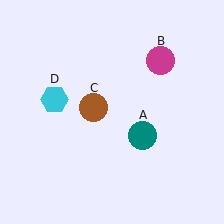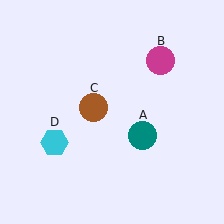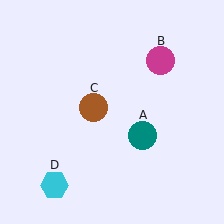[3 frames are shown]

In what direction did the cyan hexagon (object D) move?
The cyan hexagon (object D) moved down.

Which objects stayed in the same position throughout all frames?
Teal circle (object A) and magenta circle (object B) and brown circle (object C) remained stationary.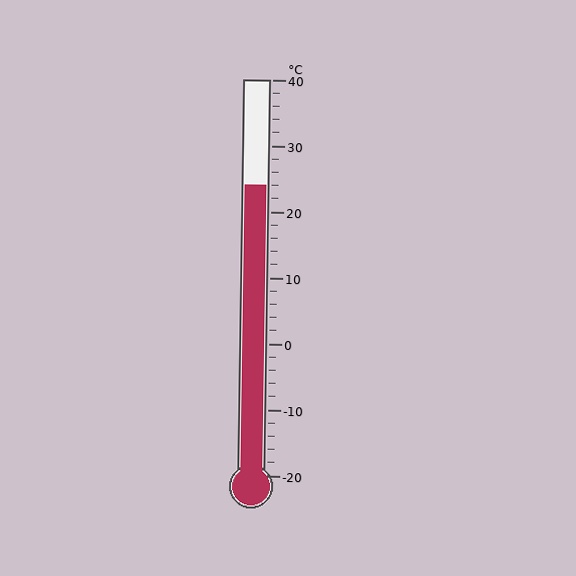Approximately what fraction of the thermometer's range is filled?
The thermometer is filled to approximately 75% of its range.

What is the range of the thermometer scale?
The thermometer scale ranges from -20°C to 40°C.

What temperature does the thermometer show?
The thermometer shows approximately 24°C.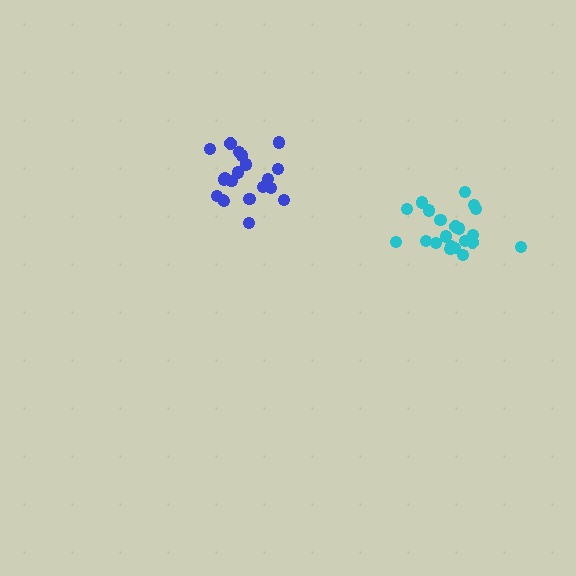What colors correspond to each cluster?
The clusters are colored: blue, cyan.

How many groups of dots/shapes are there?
There are 2 groups.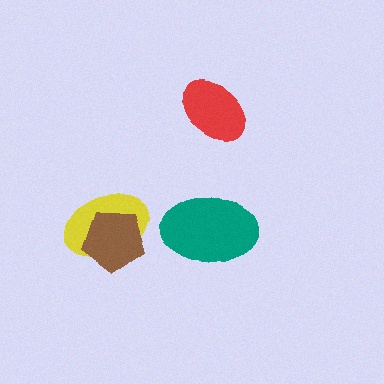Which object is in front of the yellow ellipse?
The brown pentagon is in front of the yellow ellipse.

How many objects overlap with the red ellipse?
0 objects overlap with the red ellipse.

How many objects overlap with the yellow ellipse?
1 object overlaps with the yellow ellipse.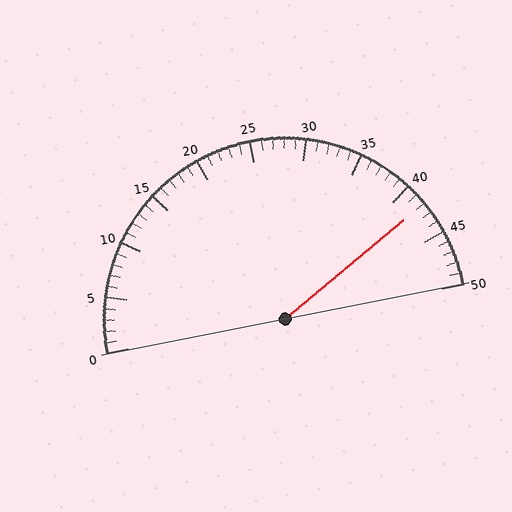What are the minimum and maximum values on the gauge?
The gauge ranges from 0 to 50.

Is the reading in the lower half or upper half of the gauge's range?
The reading is in the upper half of the range (0 to 50).